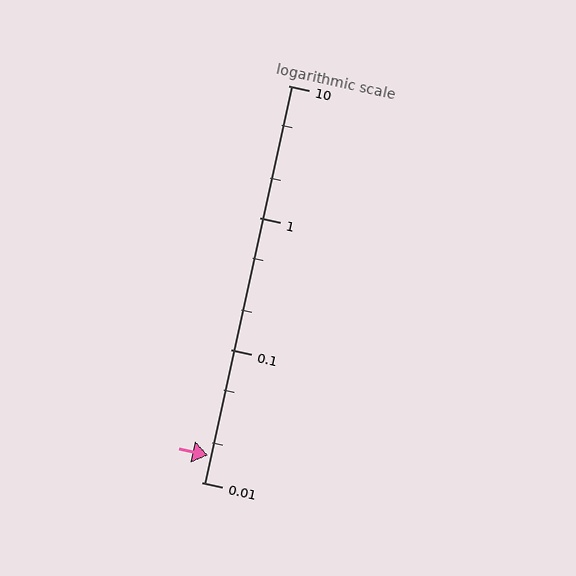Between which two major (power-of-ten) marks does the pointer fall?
The pointer is between 0.01 and 0.1.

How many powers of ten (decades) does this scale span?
The scale spans 3 decades, from 0.01 to 10.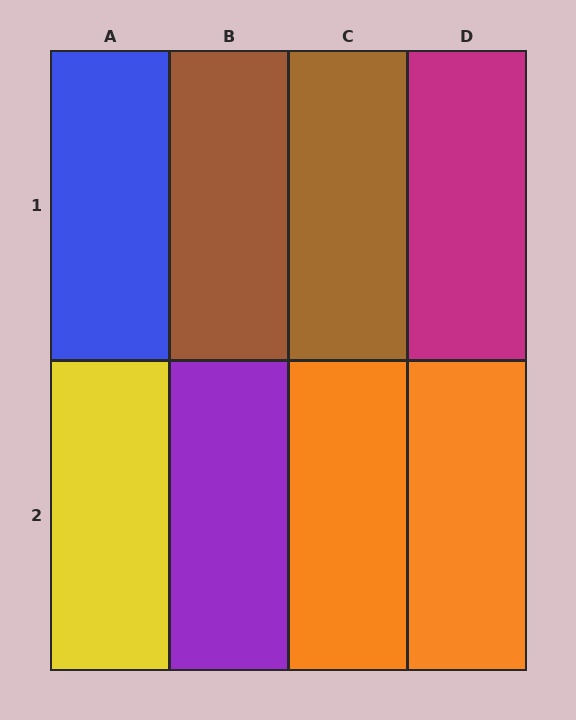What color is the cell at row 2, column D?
Orange.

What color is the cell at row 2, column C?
Orange.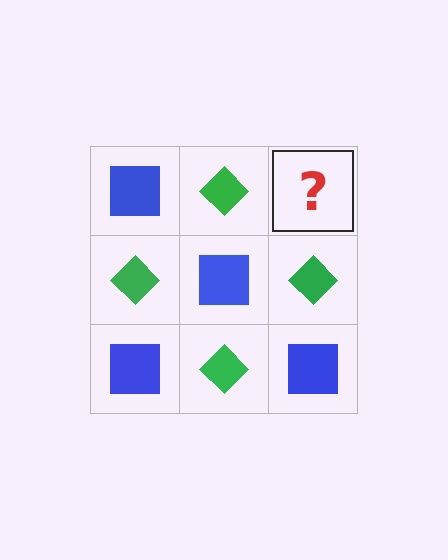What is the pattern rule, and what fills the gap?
The rule is that it alternates blue square and green diamond in a checkerboard pattern. The gap should be filled with a blue square.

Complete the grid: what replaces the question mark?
The question mark should be replaced with a blue square.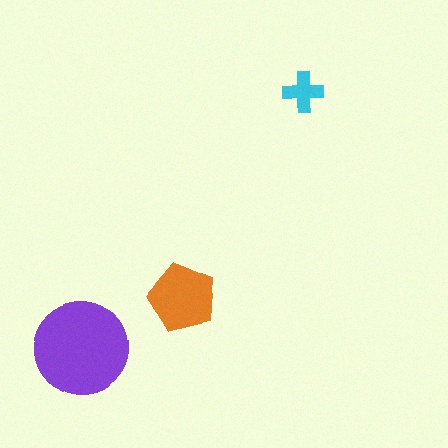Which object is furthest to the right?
The cyan cross is rightmost.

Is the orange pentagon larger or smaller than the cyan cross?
Larger.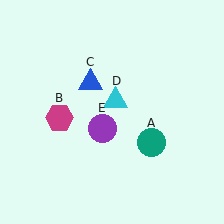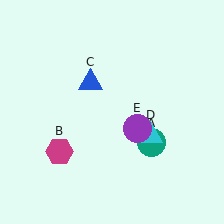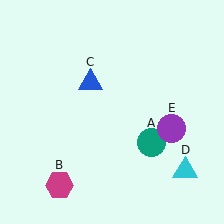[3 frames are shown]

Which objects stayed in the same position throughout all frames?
Teal circle (object A) and blue triangle (object C) remained stationary.